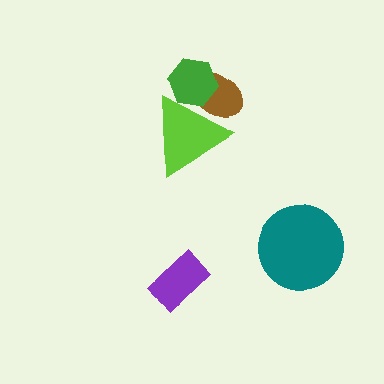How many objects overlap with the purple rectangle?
0 objects overlap with the purple rectangle.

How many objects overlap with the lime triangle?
2 objects overlap with the lime triangle.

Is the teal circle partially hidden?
No, no other shape covers it.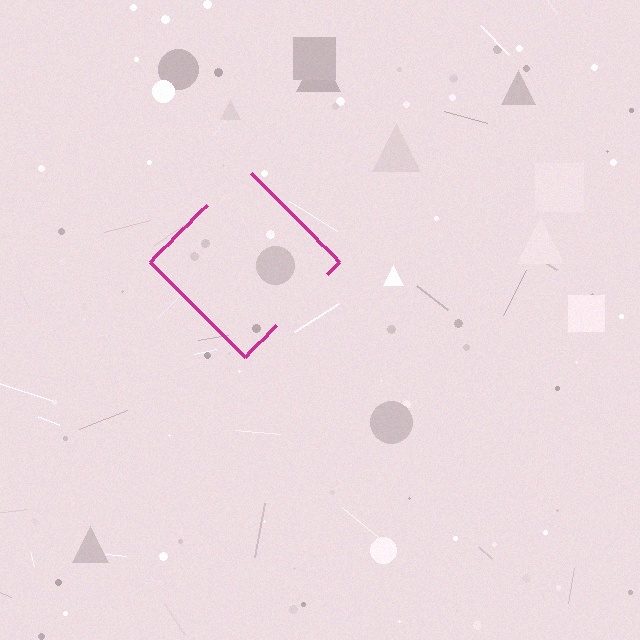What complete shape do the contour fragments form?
The contour fragments form a diamond.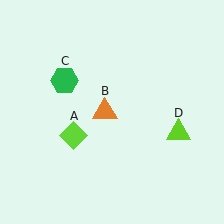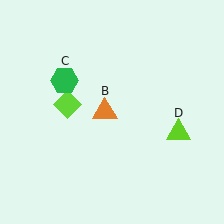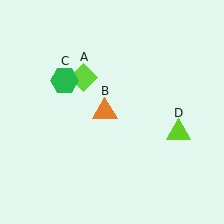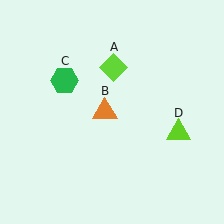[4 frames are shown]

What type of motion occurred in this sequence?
The lime diamond (object A) rotated clockwise around the center of the scene.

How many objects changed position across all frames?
1 object changed position: lime diamond (object A).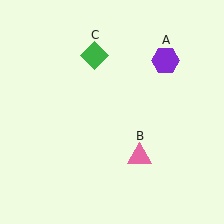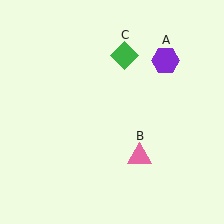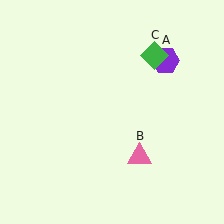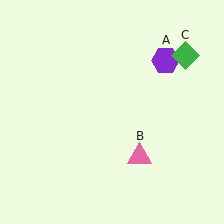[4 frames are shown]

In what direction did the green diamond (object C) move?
The green diamond (object C) moved right.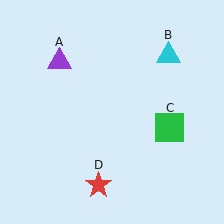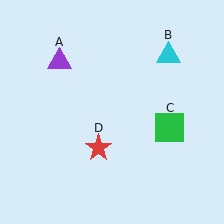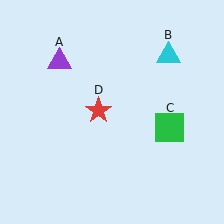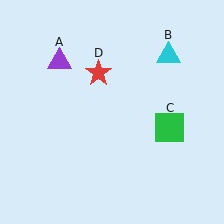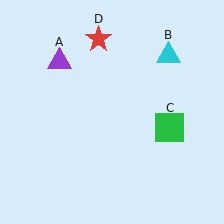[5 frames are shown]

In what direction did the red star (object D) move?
The red star (object D) moved up.